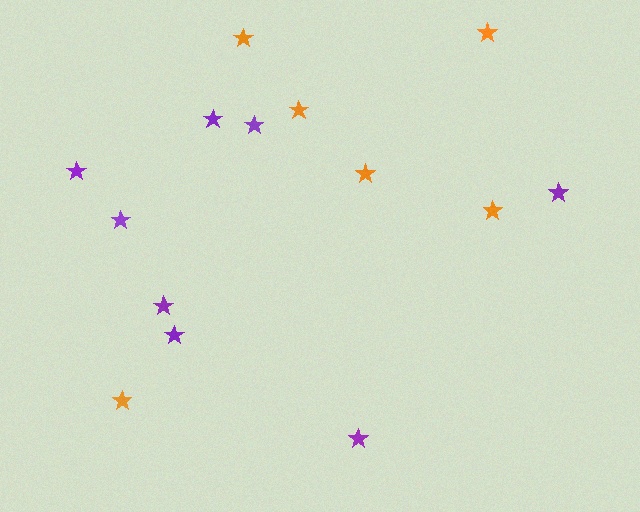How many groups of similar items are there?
There are 2 groups: one group of purple stars (8) and one group of orange stars (6).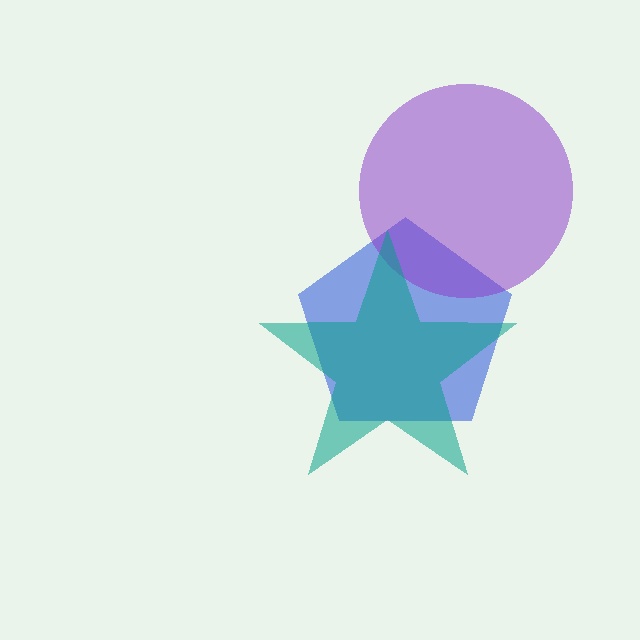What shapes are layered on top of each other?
The layered shapes are: a blue pentagon, a purple circle, a teal star.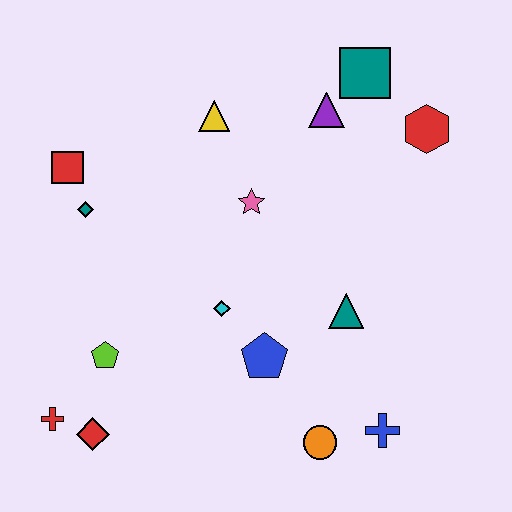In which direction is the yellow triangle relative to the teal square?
The yellow triangle is to the left of the teal square.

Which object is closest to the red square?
The teal diamond is closest to the red square.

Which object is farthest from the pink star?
The red cross is farthest from the pink star.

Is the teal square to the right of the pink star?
Yes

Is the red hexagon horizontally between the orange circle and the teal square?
No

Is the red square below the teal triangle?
No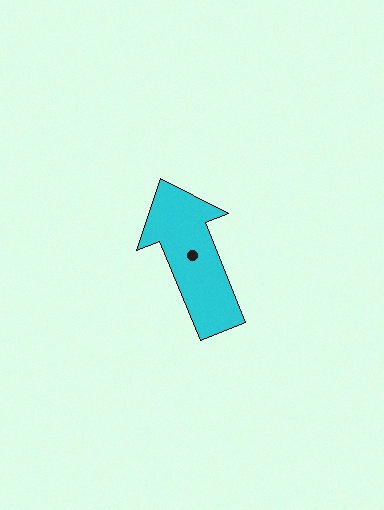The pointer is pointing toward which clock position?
Roughly 11 o'clock.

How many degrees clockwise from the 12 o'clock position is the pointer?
Approximately 338 degrees.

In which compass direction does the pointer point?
North.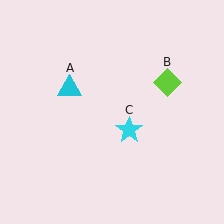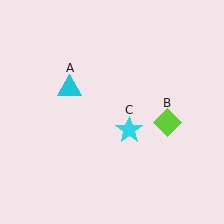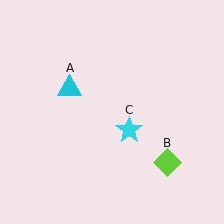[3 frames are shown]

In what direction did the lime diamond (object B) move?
The lime diamond (object B) moved down.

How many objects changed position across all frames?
1 object changed position: lime diamond (object B).